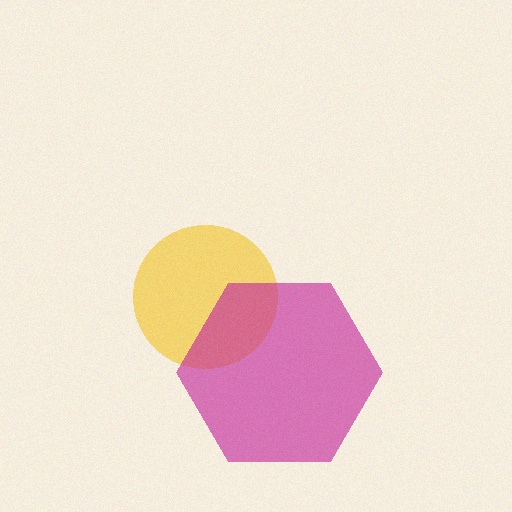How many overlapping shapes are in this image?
There are 2 overlapping shapes in the image.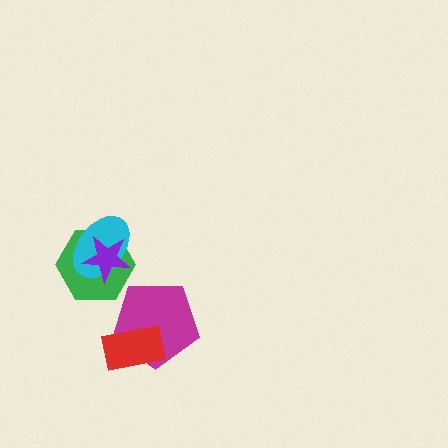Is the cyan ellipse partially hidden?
Yes, it is partially covered by another shape.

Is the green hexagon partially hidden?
Yes, it is partially covered by another shape.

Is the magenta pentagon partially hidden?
Yes, it is partially covered by another shape.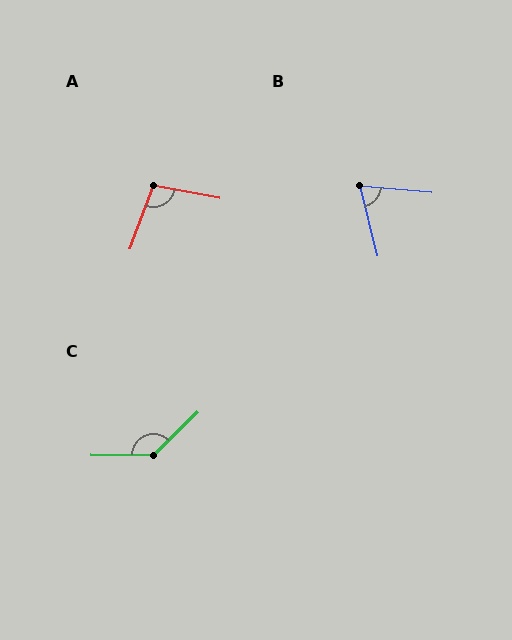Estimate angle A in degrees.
Approximately 100 degrees.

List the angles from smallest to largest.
B (70°), A (100°), C (135°).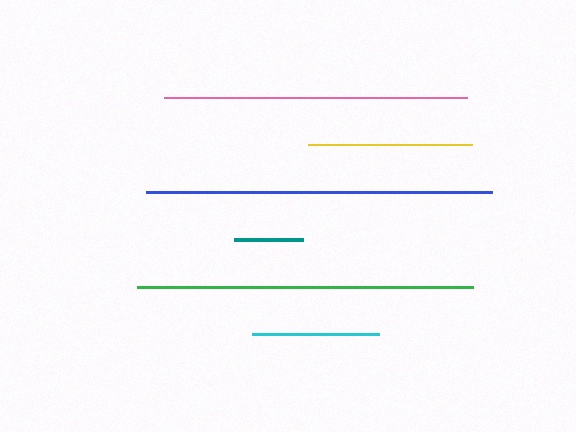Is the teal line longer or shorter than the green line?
The green line is longer than the teal line.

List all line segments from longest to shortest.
From longest to shortest: blue, green, pink, yellow, cyan, teal.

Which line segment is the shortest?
The teal line is the shortest at approximately 69 pixels.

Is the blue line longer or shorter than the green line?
The blue line is longer than the green line.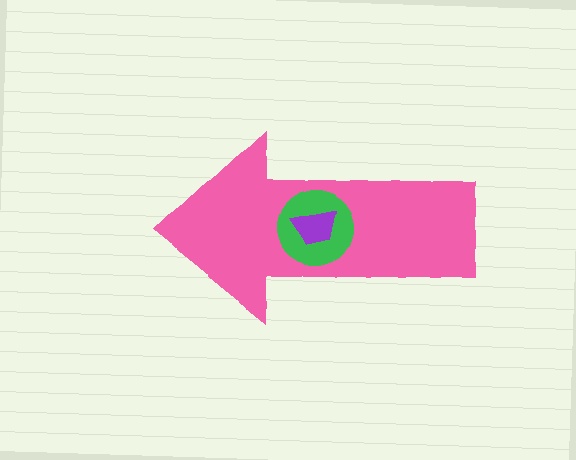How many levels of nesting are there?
3.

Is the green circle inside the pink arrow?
Yes.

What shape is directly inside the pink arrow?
The green circle.